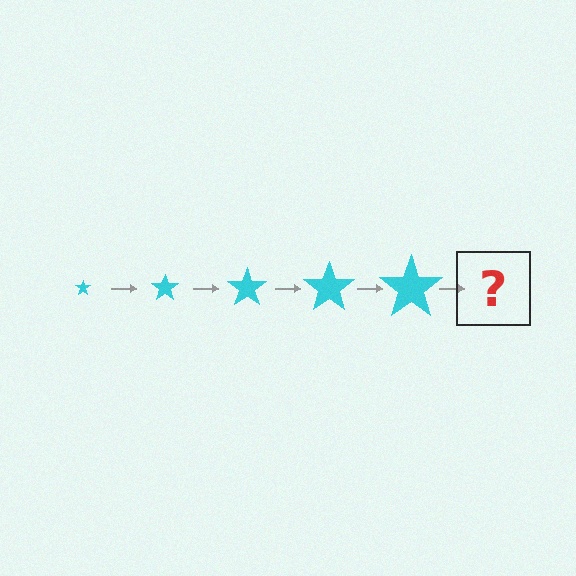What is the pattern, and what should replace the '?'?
The pattern is that the star gets progressively larger each step. The '?' should be a cyan star, larger than the previous one.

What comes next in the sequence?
The next element should be a cyan star, larger than the previous one.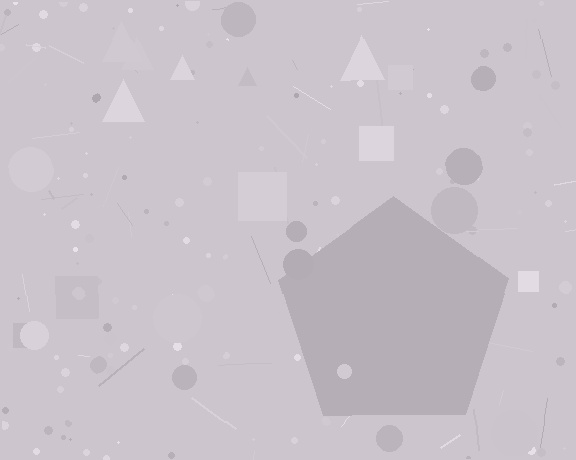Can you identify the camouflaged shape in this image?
The camouflaged shape is a pentagon.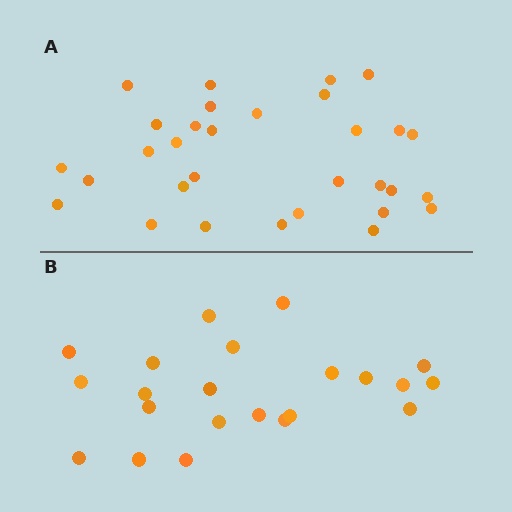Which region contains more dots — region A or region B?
Region A (the top region) has more dots.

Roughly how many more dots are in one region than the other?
Region A has roughly 8 or so more dots than region B.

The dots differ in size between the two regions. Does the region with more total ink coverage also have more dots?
No. Region B has more total ink coverage because its dots are larger, but region A actually contains more individual dots. Total area can be misleading — the number of items is what matters here.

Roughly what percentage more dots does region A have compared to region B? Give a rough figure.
About 40% more.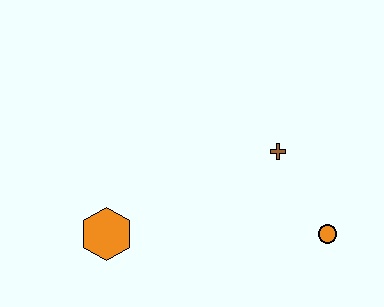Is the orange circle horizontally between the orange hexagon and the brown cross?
No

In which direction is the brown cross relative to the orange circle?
The brown cross is above the orange circle.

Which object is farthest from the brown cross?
The orange hexagon is farthest from the brown cross.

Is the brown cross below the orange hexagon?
No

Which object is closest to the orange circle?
The brown cross is closest to the orange circle.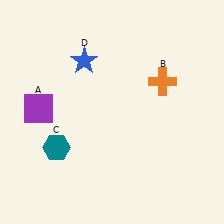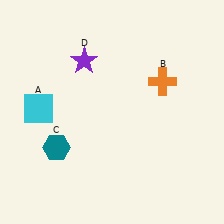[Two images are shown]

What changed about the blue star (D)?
In Image 1, D is blue. In Image 2, it changed to purple.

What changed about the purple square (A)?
In Image 1, A is purple. In Image 2, it changed to cyan.